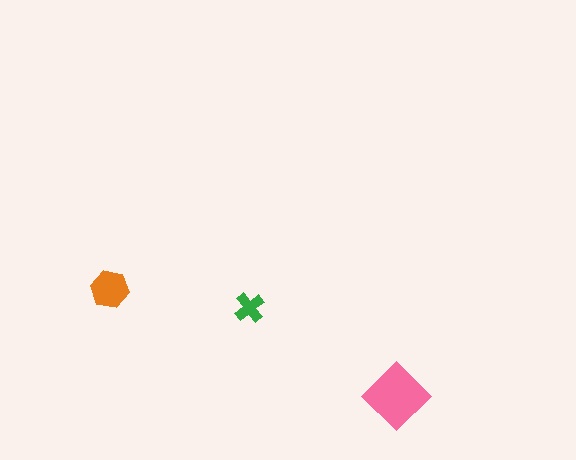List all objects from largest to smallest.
The pink diamond, the orange hexagon, the green cross.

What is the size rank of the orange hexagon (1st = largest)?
2nd.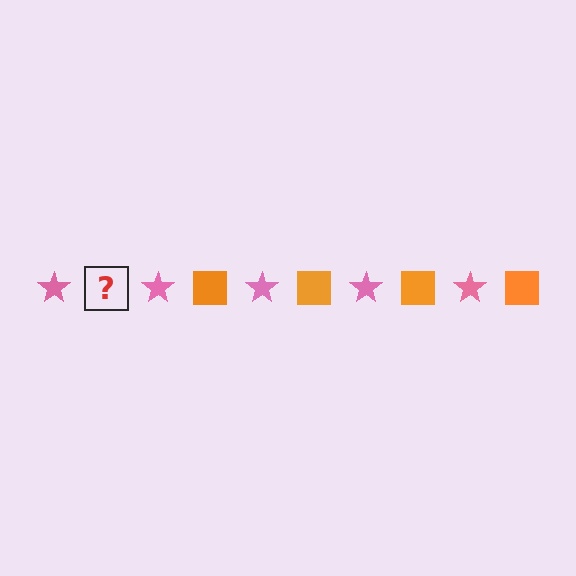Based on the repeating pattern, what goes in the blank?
The blank should be an orange square.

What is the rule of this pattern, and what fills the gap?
The rule is that the pattern alternates between pink star and orange square. The gap should be filled with an orange square.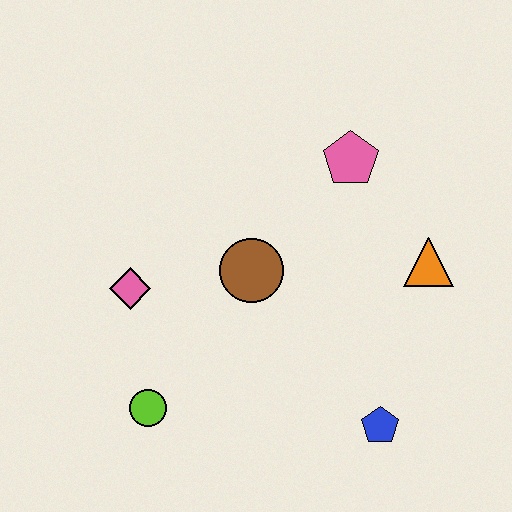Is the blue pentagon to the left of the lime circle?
No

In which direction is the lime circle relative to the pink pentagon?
The lime circle is below the pink pentagon.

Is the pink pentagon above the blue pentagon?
Yes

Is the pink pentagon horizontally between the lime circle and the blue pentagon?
Yes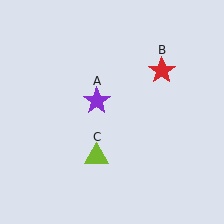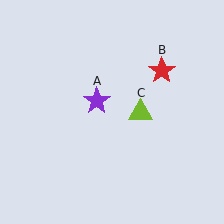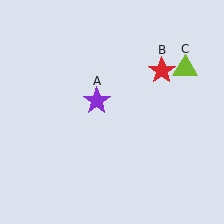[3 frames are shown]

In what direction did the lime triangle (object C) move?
The lime triangle (object C) moved up and to the right.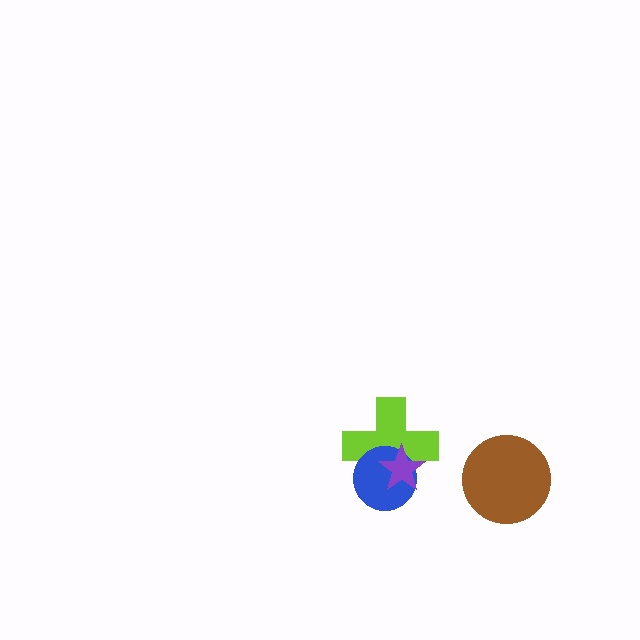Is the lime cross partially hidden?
Yes, it is partially covered by another shape.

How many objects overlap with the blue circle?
2 objects overlap with the blue circle.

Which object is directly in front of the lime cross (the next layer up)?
The blue circle is directly in front of the lime cross.